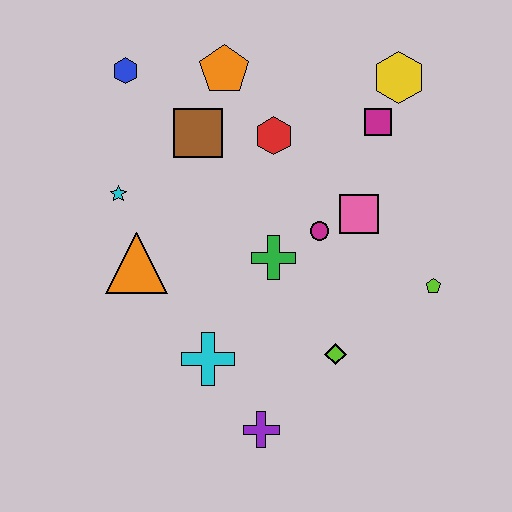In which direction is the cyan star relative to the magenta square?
The cyan star is to the left of the magenta square.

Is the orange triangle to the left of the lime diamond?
Yes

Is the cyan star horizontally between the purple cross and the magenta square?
No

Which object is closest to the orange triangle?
The cyan star is closest to the orange triangle.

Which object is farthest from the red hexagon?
The purple cross is farthest from the red hexagon.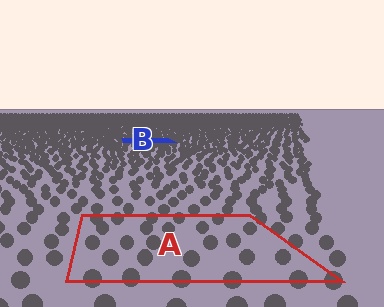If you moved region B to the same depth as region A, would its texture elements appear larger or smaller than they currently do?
They would appear larger. At a closer depth, the same texture elements are projected at a bigger on-screen size.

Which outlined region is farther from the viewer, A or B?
Region B is farther from the viewer — the texture elements inside it appear smaller and more densely packed.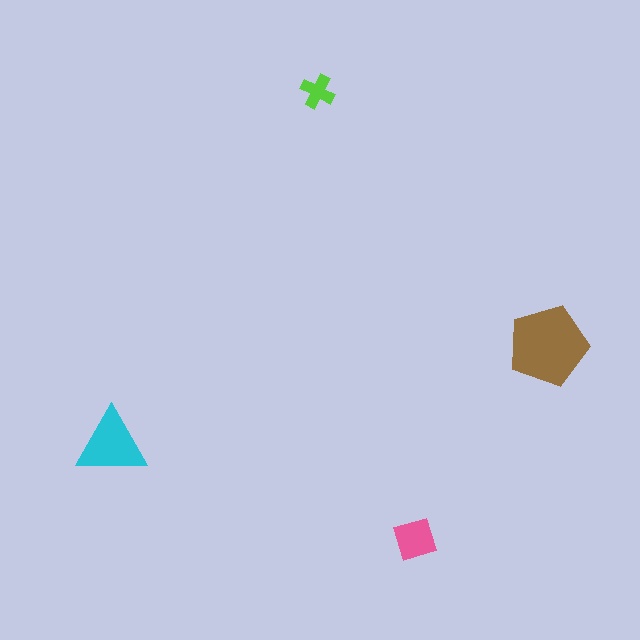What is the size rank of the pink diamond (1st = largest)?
3rd.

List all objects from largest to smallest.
The brown pentagon, the cyan triangle, the pink diamond, the lime cross.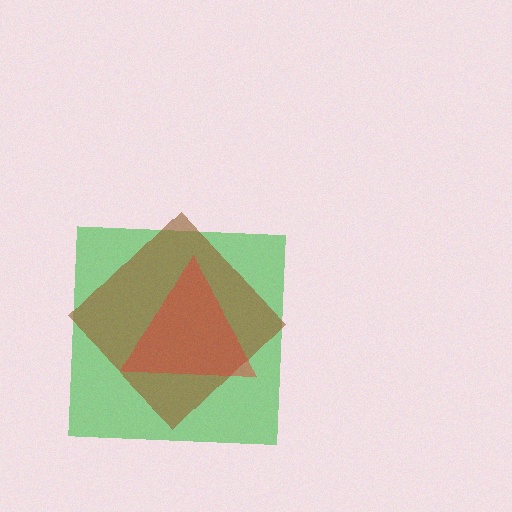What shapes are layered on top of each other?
The layered shapes are: a green square, a brown diamond, a red triangle.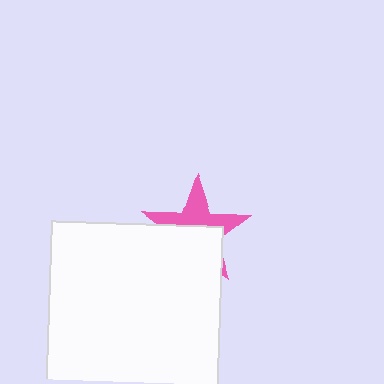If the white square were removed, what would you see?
You would see the complete pink star.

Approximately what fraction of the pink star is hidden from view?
Roughly 54% of the pink star is hidden behind the white square.